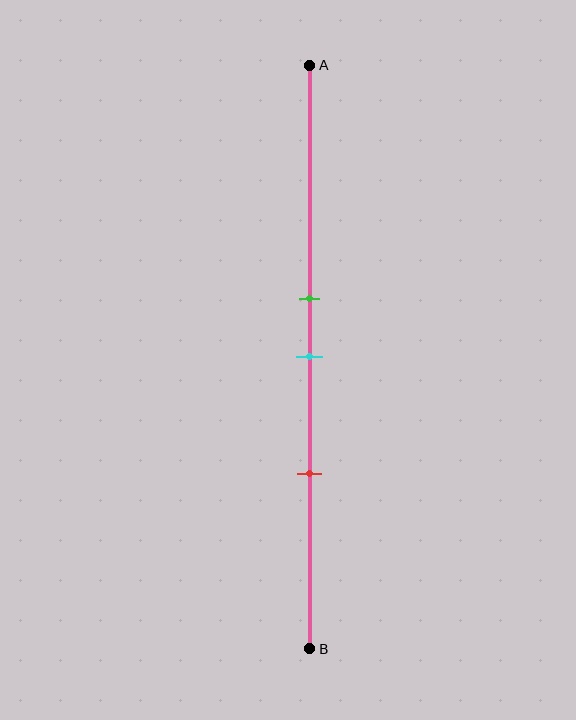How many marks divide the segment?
There are 3 marks dividing the segment.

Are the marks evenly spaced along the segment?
Yes, the marks are approximately evenly spaced.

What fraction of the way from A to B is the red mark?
The red mark is approximately 70% (0.7) of the way from A to B.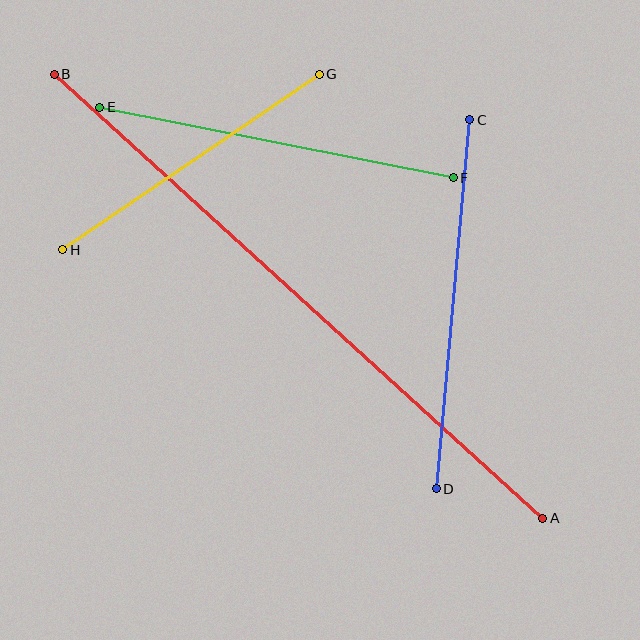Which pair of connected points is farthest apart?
Points A and B are farthest apart.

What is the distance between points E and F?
The distance is approximately 360 pixels.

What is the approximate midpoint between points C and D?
The midpoint is at approximately (453, 304) pixels.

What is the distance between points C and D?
The distance is approximately 370 pixels.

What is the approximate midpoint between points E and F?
The midpoint is at approximately (277, 142) pixels.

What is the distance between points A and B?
The distance is approximately 660 pixels.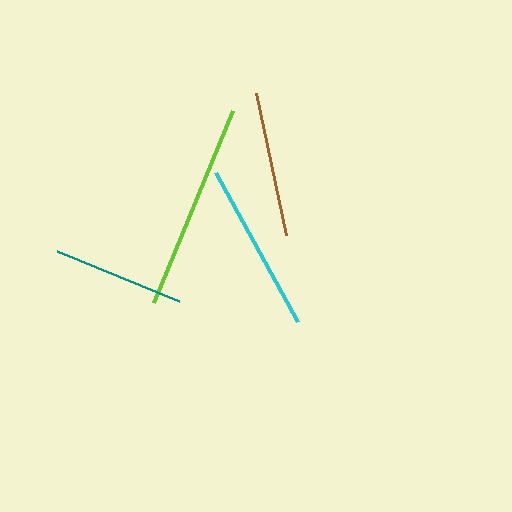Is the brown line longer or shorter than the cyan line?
The cyan line is longer than the brown line.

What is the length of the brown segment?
The brown segment is approximately 145 pixels long.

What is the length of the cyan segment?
The cyan segment is approximately 170 pixels long.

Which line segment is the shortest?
The teal line is the shortest at approximately 132 pixels.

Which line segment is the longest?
The lime line is the longest at approximately 208 pixels.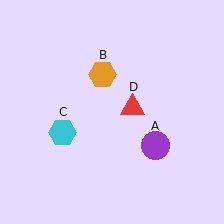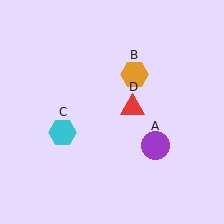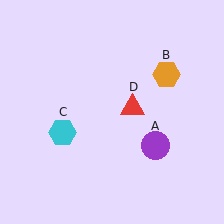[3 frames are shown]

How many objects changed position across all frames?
1 object changed position: orange hexagon (object B).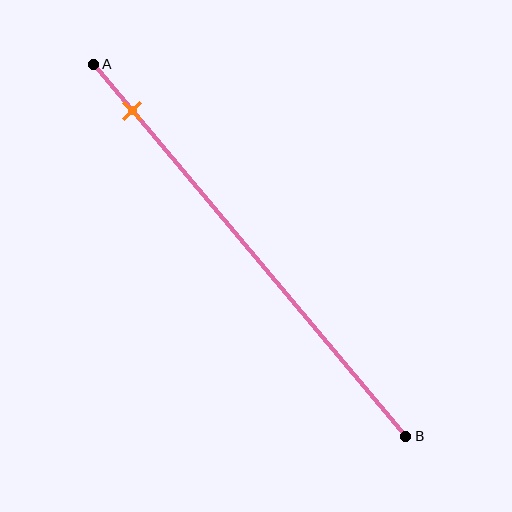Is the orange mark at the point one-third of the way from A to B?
No, the mark is at about 10% from A, not at the 33% one-third point.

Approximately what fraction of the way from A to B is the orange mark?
The orange mark is approximately 10% of the way from A to B.